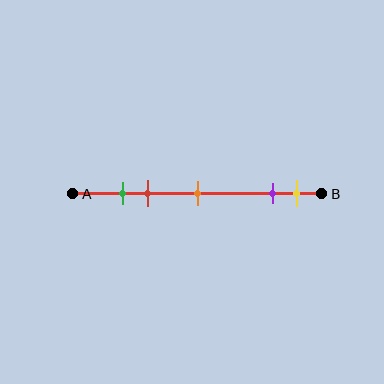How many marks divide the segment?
There are 5 marks dividing the segment.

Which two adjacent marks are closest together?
The green and red marks are the closest adjacent pair.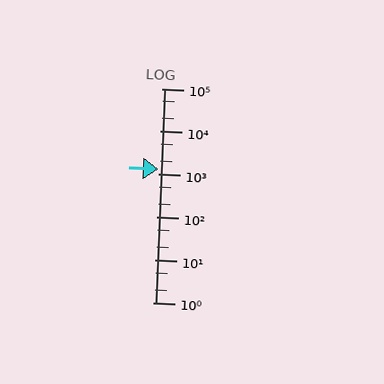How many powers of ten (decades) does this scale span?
The scale spans 5 decades, from 1 to 100000.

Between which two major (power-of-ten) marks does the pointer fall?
The pointer is between 1000 and 10000.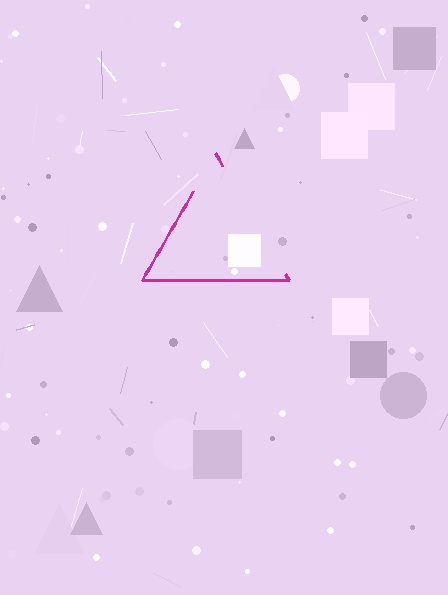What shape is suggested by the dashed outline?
The dashed outline suggests a triangle.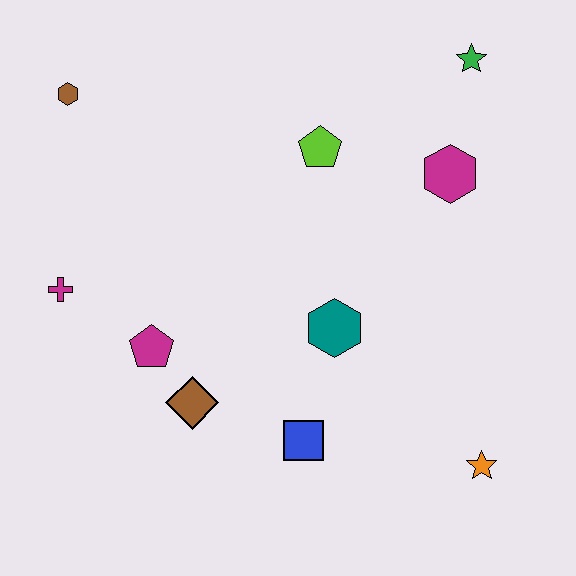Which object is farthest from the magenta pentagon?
The green star is farthest from the magenta pentagon.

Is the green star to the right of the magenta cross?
Yes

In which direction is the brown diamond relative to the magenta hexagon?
The brown diamond is to the left of the magenta hexagon.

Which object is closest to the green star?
The magenta hexagon is closest to the green star.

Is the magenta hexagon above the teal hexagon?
Yes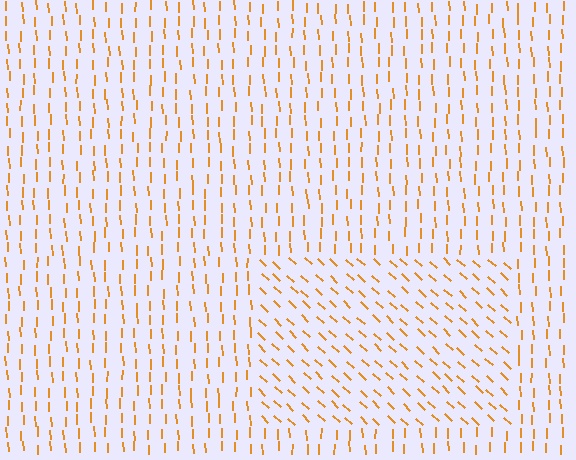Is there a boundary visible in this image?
Yes, there is a texture boundary formed by a change in line orientation.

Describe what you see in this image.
The image is filled with small orange line segments. A rectangle region in the image has lines oriented differently from the surrounding lines, creating a visible texture boundary.